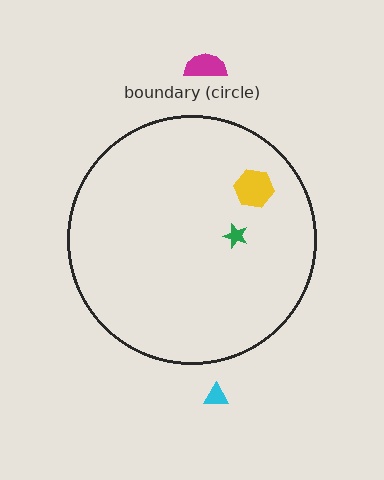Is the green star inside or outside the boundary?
Inside.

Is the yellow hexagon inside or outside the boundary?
Inside.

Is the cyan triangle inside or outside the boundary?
Outside.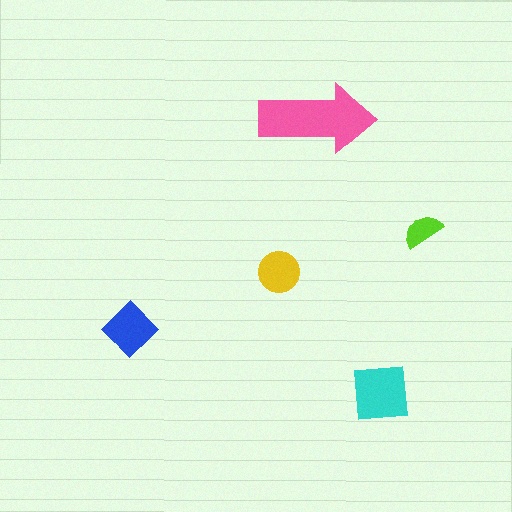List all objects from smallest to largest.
The lime semicircle, the yellow circle, the blue diamond, the cyan square, the pink arrow.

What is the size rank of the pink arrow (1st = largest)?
1st.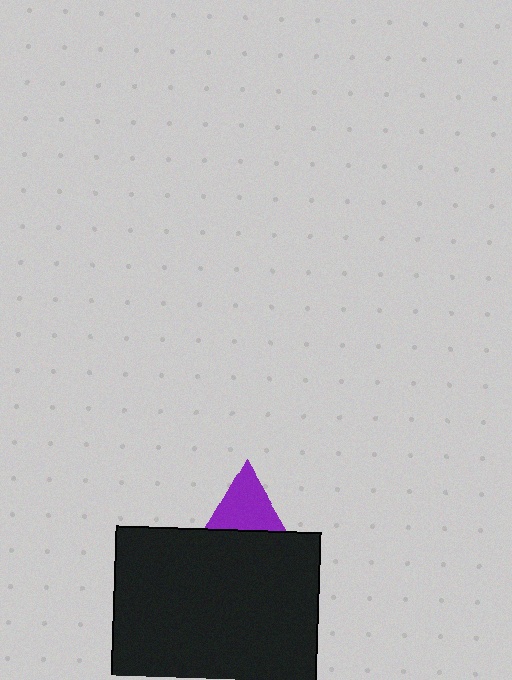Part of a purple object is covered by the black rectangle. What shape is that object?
It is a triangle.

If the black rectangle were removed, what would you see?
You would see the complete purple triangle.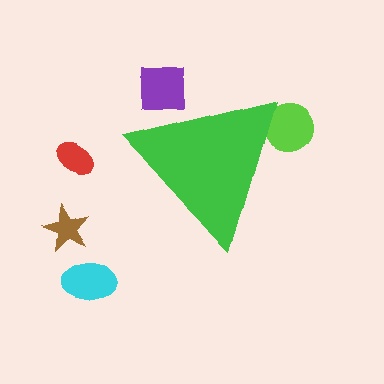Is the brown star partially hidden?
No, the brown star is fully visible.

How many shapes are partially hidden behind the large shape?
2 shapes are partially hidden.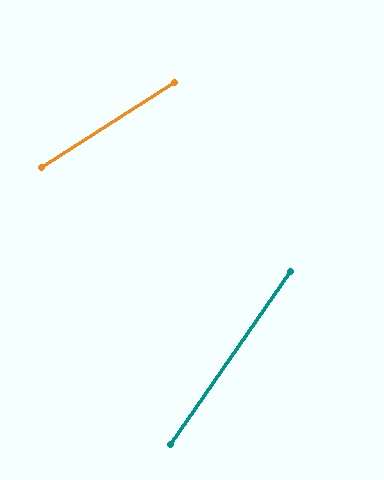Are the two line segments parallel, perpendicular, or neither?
Neither parallel nor perpendicular — they differ by about 23°.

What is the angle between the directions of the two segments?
Approximately 23 degrees.